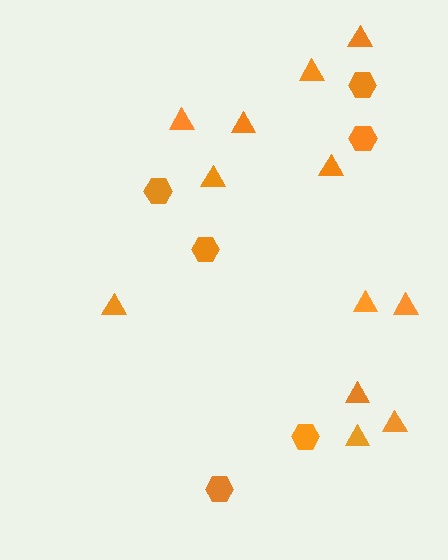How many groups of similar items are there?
There are 2 groups: one group of hexagons (6) and one group of triangles (12).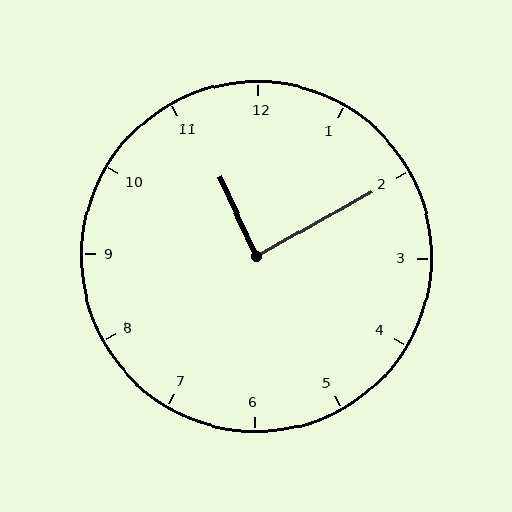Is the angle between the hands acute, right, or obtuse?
It is right.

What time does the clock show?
11:10.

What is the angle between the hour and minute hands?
Approximately 85 degrees.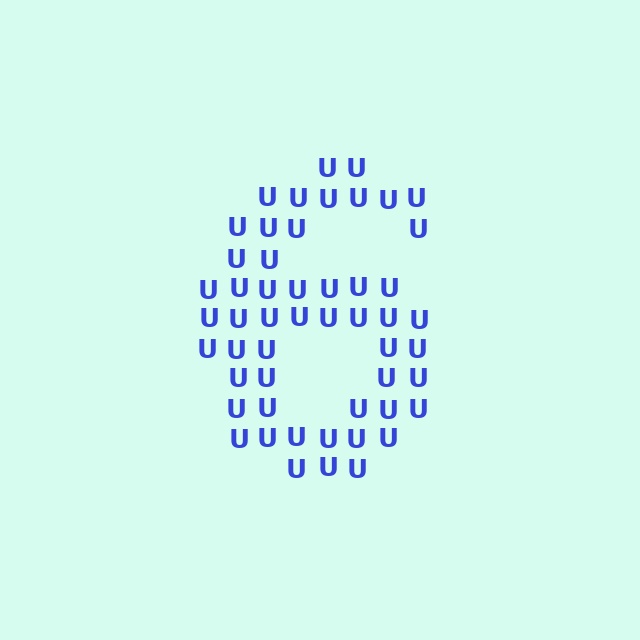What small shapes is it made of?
It is made of small letter U's.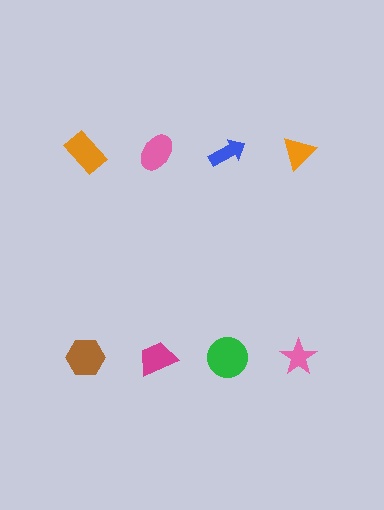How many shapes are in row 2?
4 shapes.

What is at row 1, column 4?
An orange triangle.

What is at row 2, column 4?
A pink star.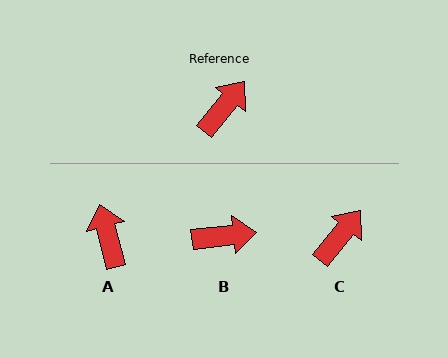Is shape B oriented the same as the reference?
No, it is off by about 44 degrees.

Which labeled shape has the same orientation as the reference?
C.